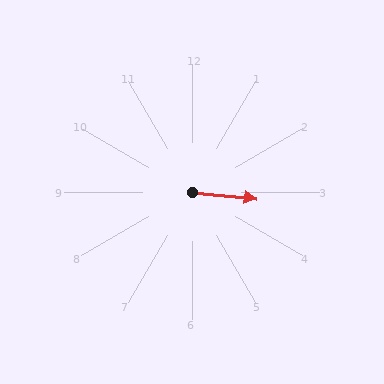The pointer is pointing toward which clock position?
Roughly 3 o'clock.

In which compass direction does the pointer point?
East.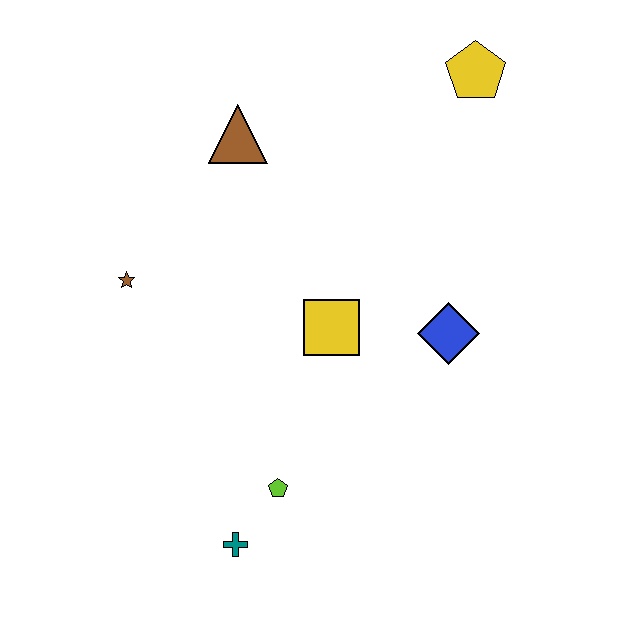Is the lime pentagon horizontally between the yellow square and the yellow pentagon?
No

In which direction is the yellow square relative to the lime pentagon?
The yellow square is above the lime pentagon.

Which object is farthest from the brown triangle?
The teal cross is farthest from the brown triangle.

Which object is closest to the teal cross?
The lime pentagon is closest to the teal cross.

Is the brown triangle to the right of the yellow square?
No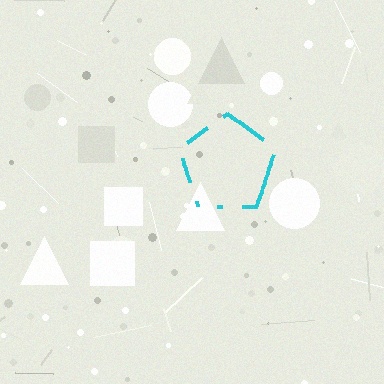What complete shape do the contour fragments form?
The contour fragments form a pentagon.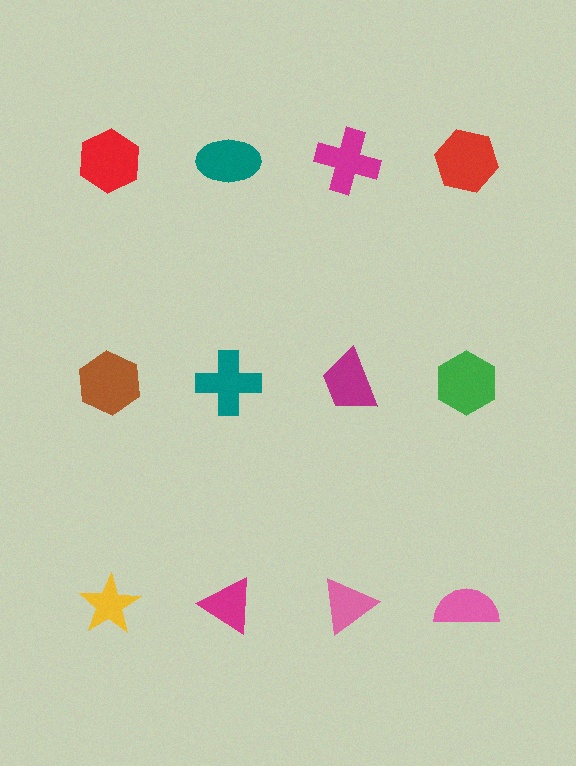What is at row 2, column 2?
A teal cross.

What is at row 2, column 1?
A brown hexagon.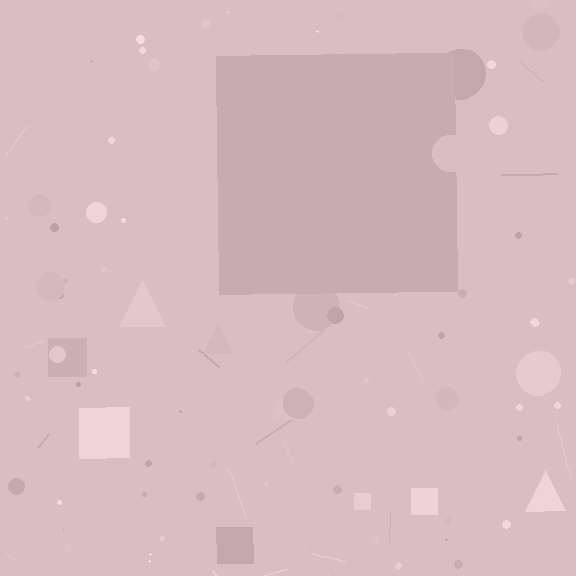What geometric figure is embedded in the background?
A square is embedded in the background.